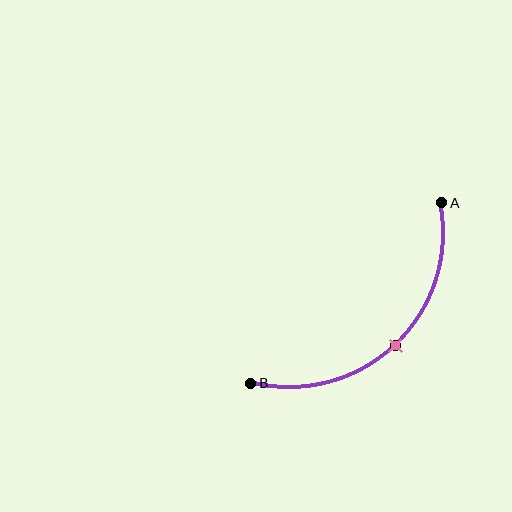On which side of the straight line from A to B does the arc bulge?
The arc bulges below and to the right of the straight line connecting A and B.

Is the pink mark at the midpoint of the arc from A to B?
Yes. The pink mark lies on the arc at equal arc-length from both A and B — it is the arc midpoint.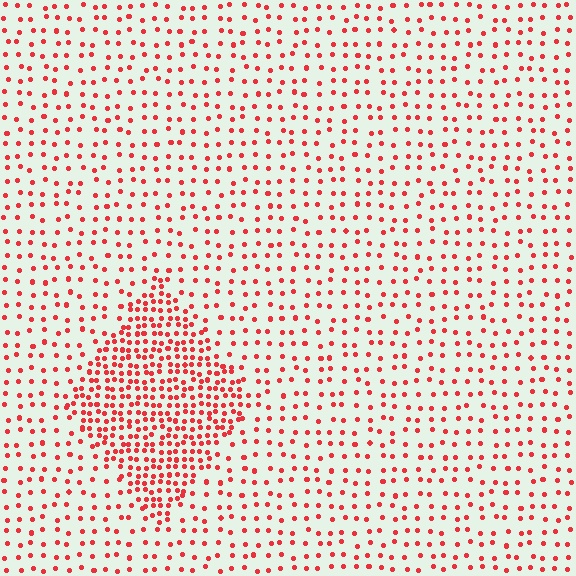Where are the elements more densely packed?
The elements are more densely packed inside the diamond boundary.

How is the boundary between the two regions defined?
The boundary is defined by a change in element density (approximately 2.5x ratio). All elements are the same color, size, and shape.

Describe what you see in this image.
The image contains small red elements arranged at two different densities. A diamond-shaped region is visible where the elements are more densely packed than the surrounding area.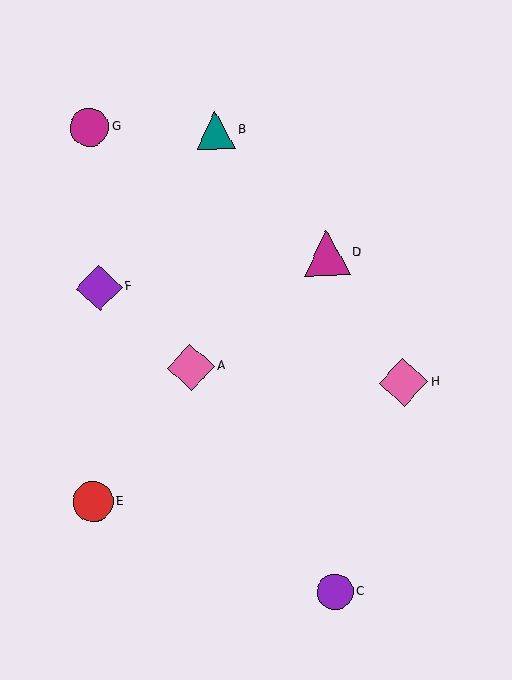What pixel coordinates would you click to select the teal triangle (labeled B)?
Click at (216, 130) to select the teal triangle B.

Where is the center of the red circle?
The center of the red circle is at (93, 502).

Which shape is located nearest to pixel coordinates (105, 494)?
The red circle (labeled E) at (93, 502) is nearest to that location.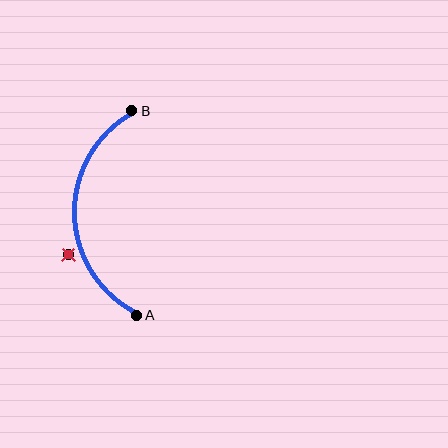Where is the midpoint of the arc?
The arc midpoint is the point on the curve farthest from the straight line joining A and B. It sits to the left of that line.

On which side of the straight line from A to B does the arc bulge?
The arc bulges to the left of the straight line connecting A and B.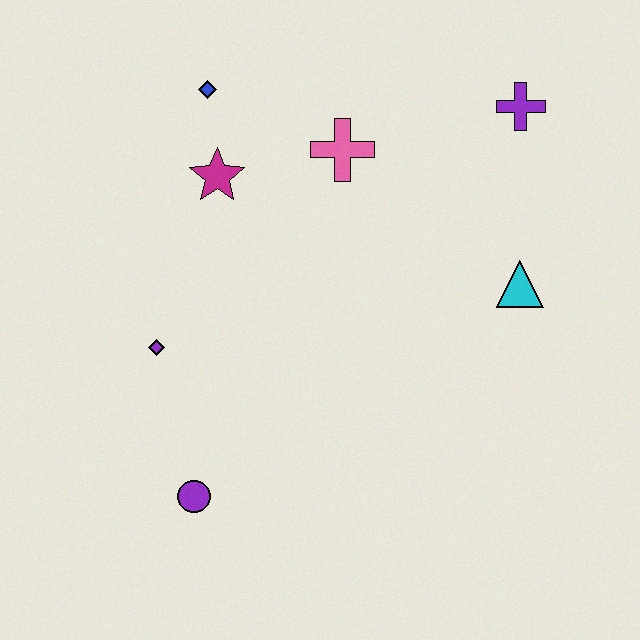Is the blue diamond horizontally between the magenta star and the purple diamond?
Yes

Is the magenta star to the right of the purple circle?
Yes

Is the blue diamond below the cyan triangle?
No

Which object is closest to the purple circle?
The purple diamond is closest to the purple circle.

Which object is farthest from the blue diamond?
The purple circle is farthest from the blue diamond.